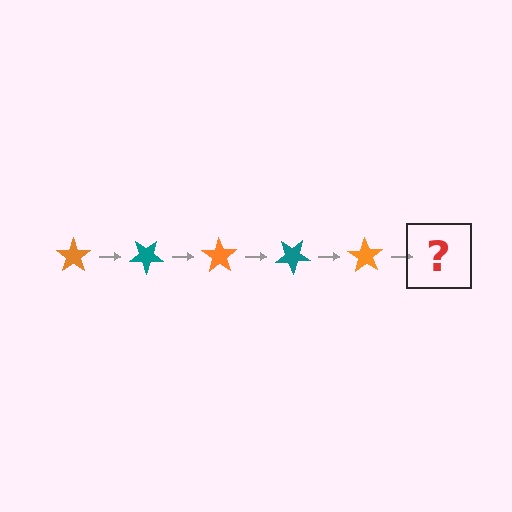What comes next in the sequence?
The next element should be a teal star, rotated 175 degrees from the start.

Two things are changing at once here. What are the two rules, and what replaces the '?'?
The two rules are that it rotates 35 degrees each step and the color cycles through orange and teal. The '?' should be a teal star, rotated 175 degrees from the start.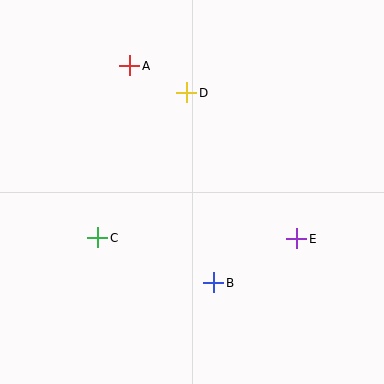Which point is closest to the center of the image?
Point B at (214, 283) is closest to the center.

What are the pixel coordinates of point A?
Point A is at (130, 66).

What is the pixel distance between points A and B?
The distance between A and B is 233 pixels.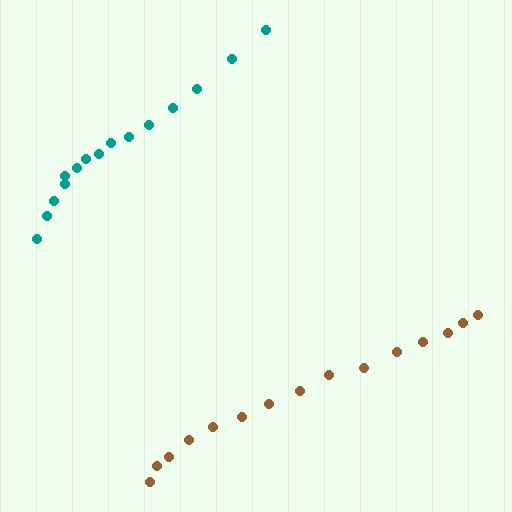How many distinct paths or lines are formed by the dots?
There are 2 distinct paths.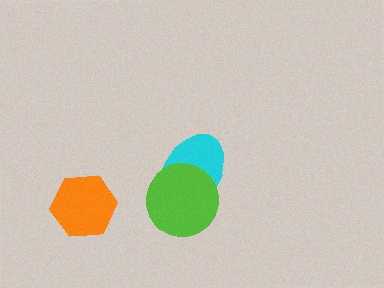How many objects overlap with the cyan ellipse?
1 object overlaps with the cyan ellipse.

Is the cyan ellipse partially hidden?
Yes, it is partially covered by another shape.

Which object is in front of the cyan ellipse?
The lime circle is in front of the cyan ellipse.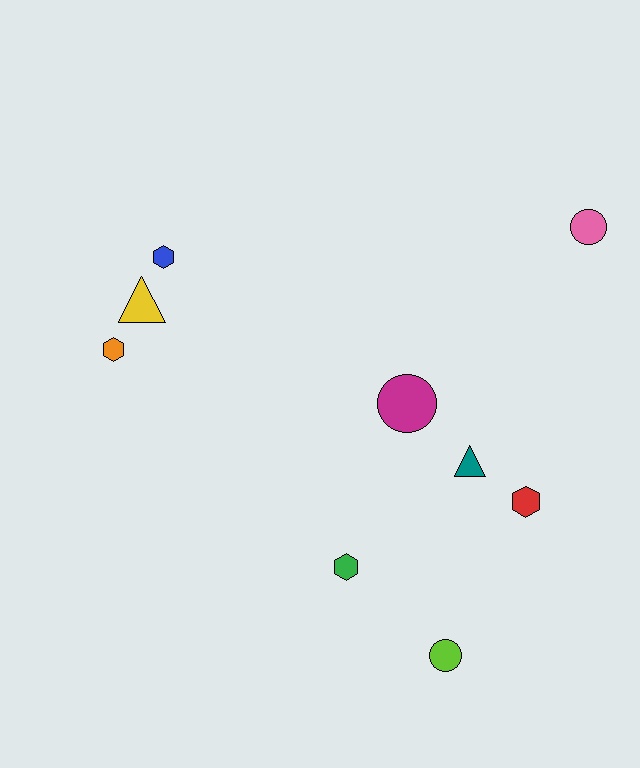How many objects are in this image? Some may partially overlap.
There are 9 objects.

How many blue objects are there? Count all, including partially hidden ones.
There is 1 blue object.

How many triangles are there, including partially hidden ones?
There are 2 triangles.